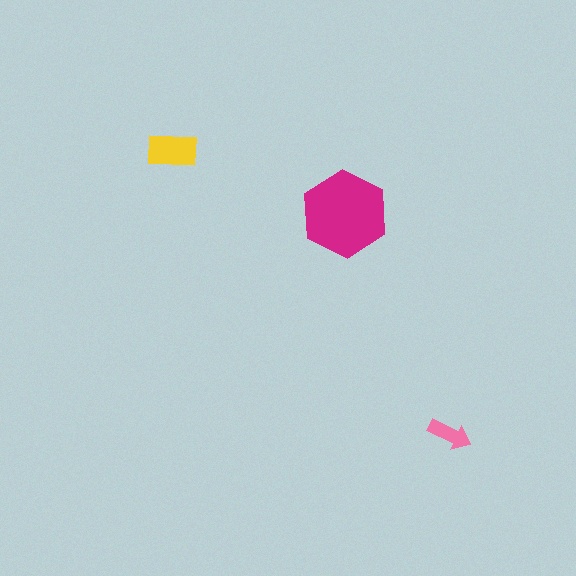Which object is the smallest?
The pink arrow.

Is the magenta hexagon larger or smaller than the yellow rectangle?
Larger.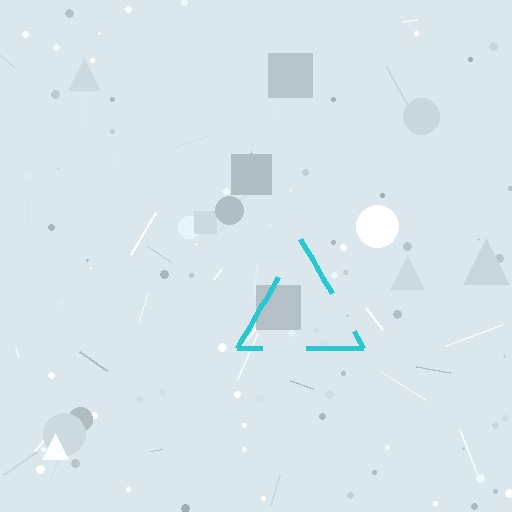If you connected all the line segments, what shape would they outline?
They would outline a triangle.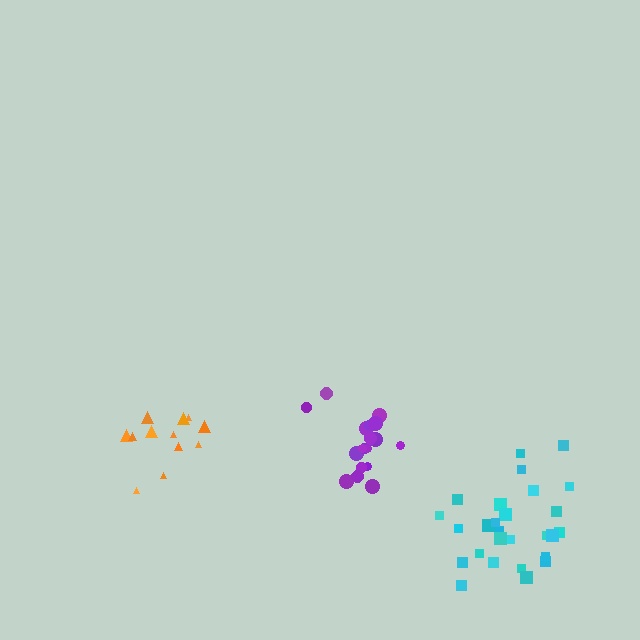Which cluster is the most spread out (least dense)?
Cyan.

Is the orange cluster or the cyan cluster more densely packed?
Orange.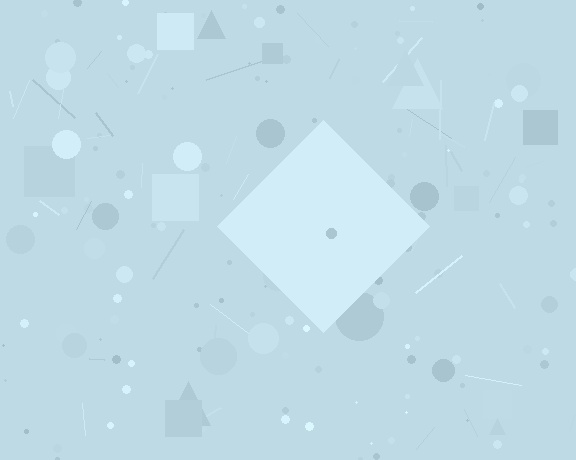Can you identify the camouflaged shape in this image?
The camouflaged shape is a diamond.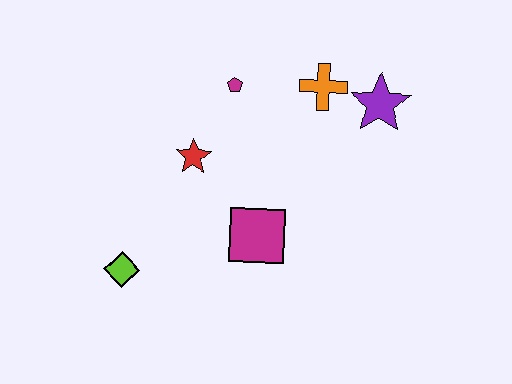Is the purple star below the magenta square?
No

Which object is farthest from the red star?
The purple star is farthest from the red star.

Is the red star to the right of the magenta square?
No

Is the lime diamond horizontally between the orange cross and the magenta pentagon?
No